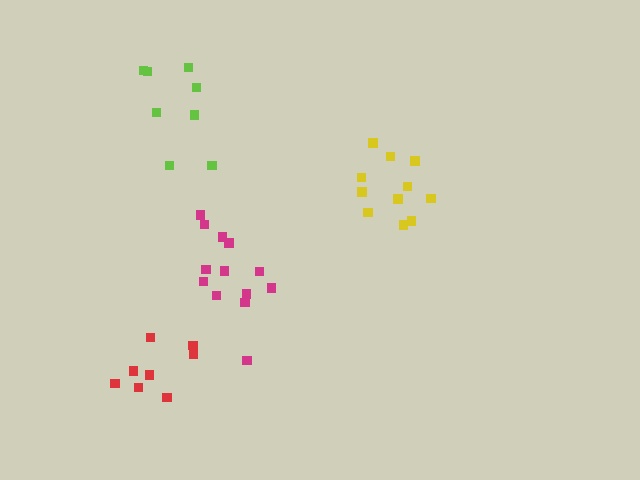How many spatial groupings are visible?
There are 4 spatial groupings.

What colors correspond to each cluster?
The clusters are colored: lime, magenta, red, yellow.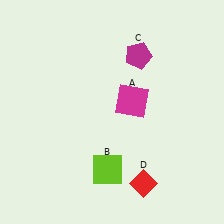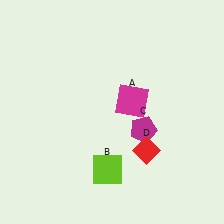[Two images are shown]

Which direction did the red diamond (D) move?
The red diamond (D) moved up.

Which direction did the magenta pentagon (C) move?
The magenta pentagon (C) moved down.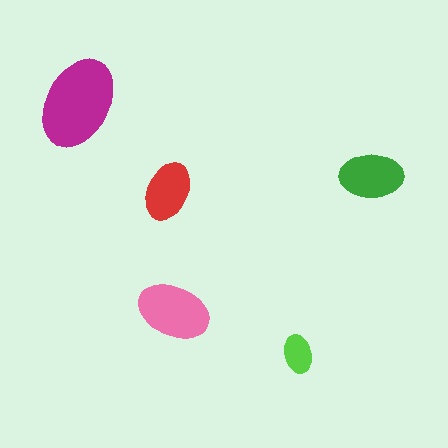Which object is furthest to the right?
The green ellipse is rightmost.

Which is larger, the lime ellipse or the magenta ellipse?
The magenta one.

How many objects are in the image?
There are 5 objects in the image.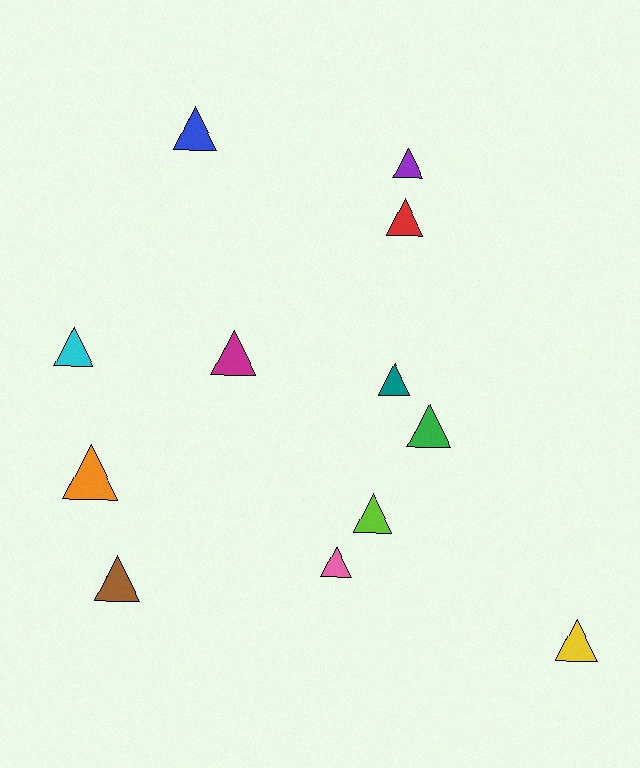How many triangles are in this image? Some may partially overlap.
There are 12 triangles.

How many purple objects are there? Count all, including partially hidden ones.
There is 1 purple object.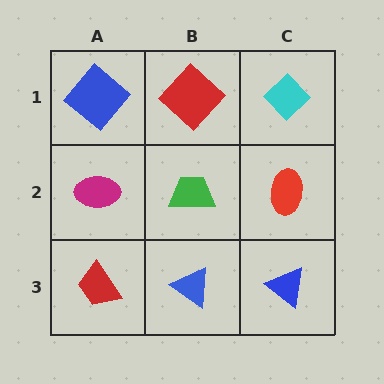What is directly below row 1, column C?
A red ellipse.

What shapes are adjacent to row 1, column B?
A green trapezoid (row 2, column B), a blue diamond (row 1, column A), a cyan diamond (row 1, column C).